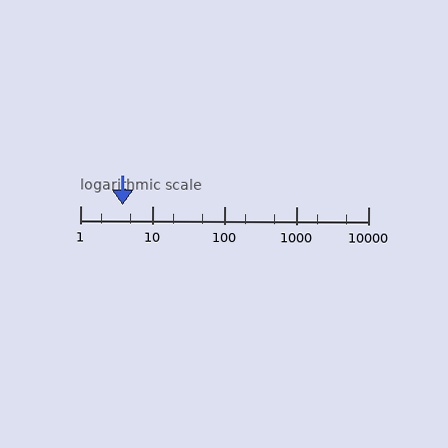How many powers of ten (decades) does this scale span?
The scale spans 4 decades, from 1 to 10000.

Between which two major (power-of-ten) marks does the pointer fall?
The pointer is between 1 and 10.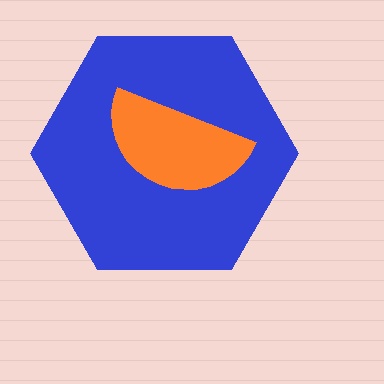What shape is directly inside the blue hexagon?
The orange semicircle.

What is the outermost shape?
The blue hexagon.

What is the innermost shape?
The orange semicircle.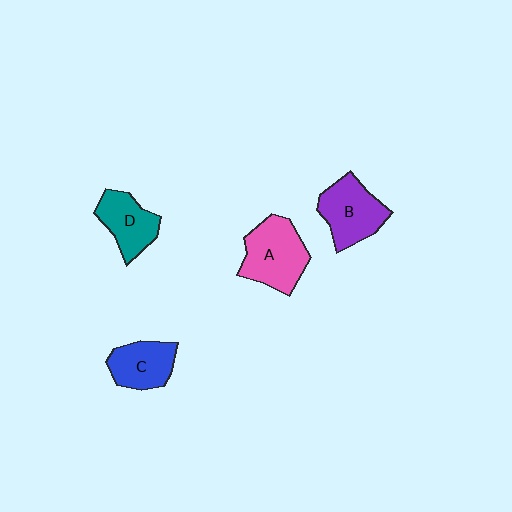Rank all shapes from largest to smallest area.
From largest to smallest: A (pink), B (purple), D (teal), C (blue).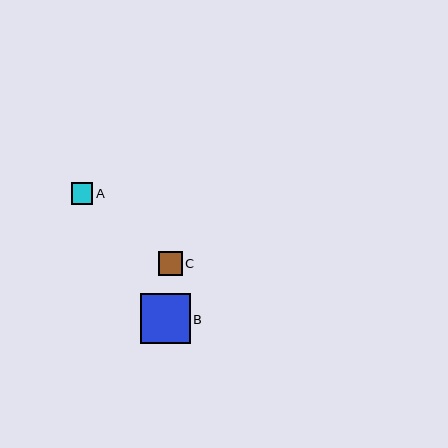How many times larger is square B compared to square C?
Square B is approximately 2.1 times the size of square C.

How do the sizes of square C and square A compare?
Square C and square A are approximately the same size.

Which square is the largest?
Square B is the largest with a size of approximately 50 pixels.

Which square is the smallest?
Square A is the smallest with a size of approximately 22 pixels.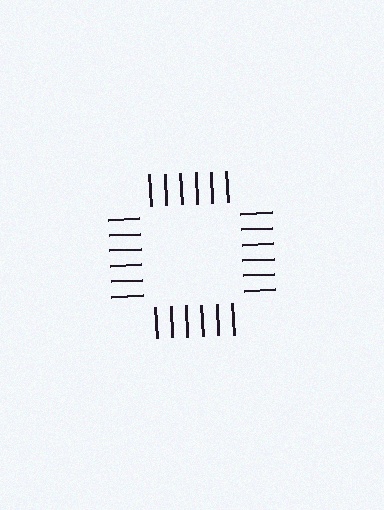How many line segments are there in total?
24 — 6 along each of the 4 edges.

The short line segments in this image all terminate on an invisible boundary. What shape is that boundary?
An illusory square — the line segments terminate on its edges but no continuous stroke is drawn.